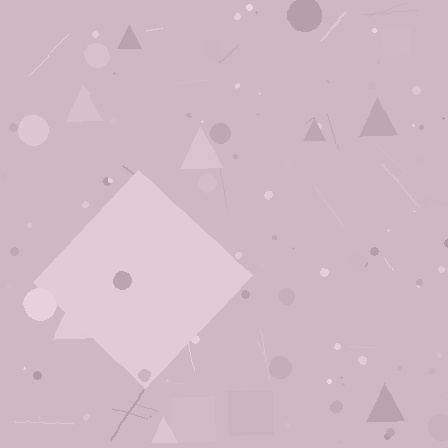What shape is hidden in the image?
A diamond is hidden in the image.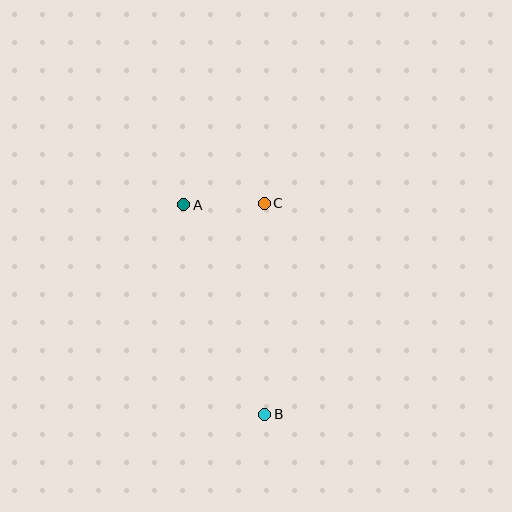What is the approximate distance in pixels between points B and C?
The distance between B and C is approximately 211 pixels.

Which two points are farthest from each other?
Points A and B are farthest from each other.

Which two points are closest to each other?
Points A and C are closest to each other.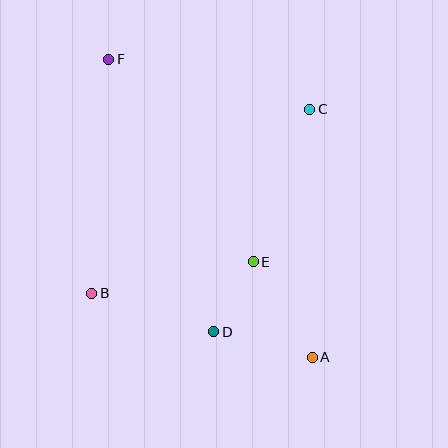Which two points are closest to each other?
Points D and E are closest to each other.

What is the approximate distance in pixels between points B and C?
The distance between B and C is approximately 285 pixels.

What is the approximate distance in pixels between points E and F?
The distance between E and F is approximately 249 pixels.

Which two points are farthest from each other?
Points A and F are farthest from each other.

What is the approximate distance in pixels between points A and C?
The distance between A and C is approximately 248 pixels.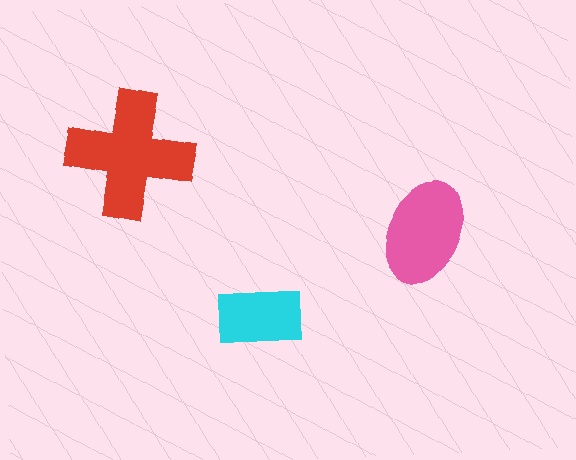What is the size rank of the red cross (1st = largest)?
1st.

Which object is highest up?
The red cross is topmost.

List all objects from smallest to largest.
The cyan rectangle, the pink ellipse, the red cross.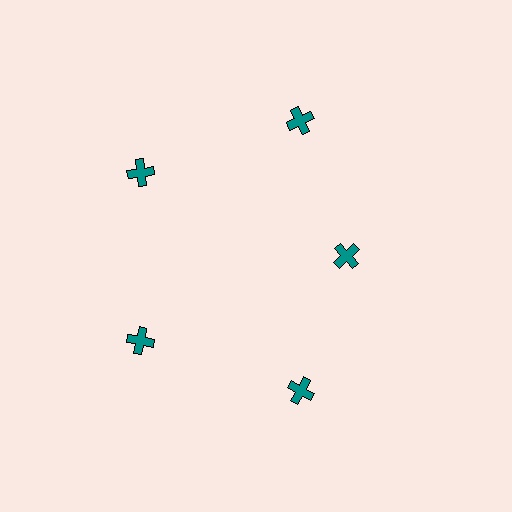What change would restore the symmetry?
The symmetry would be restored by moving it outward, back onto the ring so that all 5 crosses sit at equal angles and equal distance from the center.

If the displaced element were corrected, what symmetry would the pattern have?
It would have 5-fold rotational symmetry — the pattern would map onto itself every 72 degrees.